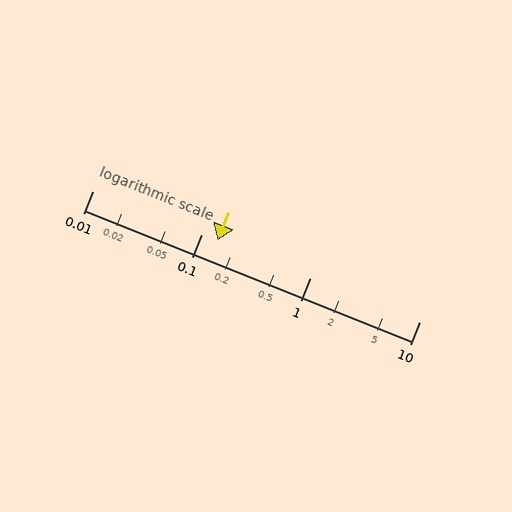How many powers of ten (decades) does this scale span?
The scale spans 3 decades, from 0.01 to 10.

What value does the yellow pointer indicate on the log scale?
The pointer indicates approximately 0.14.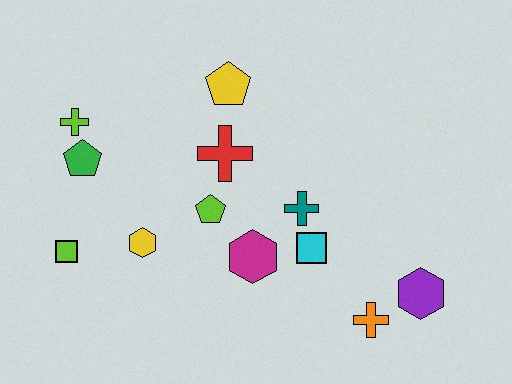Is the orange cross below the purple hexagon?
Yes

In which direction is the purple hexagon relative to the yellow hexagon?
The purple hexagon is to the right of the yellow hexagon.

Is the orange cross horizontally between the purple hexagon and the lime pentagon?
Yes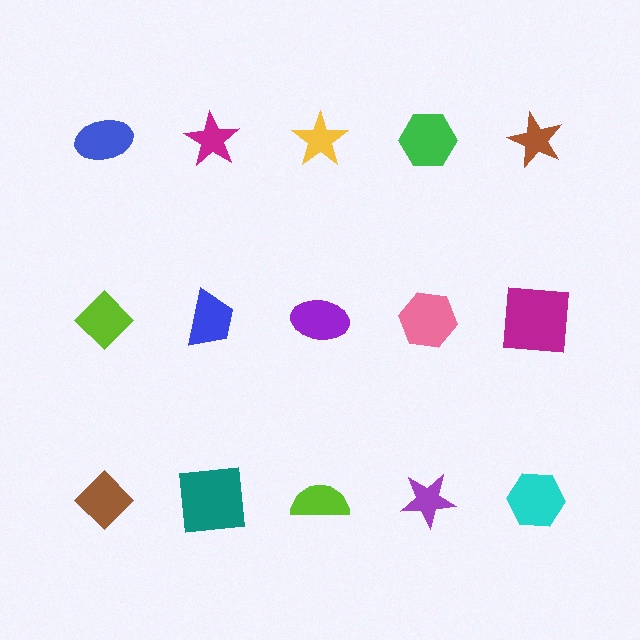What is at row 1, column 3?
A yellow star.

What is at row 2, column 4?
A pink hexagon.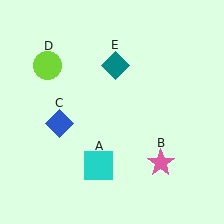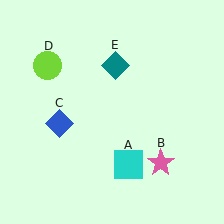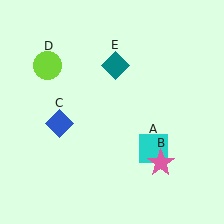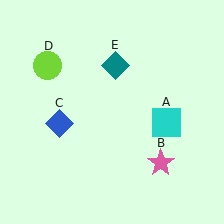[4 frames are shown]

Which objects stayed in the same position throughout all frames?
Pink star (object B) and blue diamond (object C) and lime circle (object D) and teal diamond (object E) remained stationary.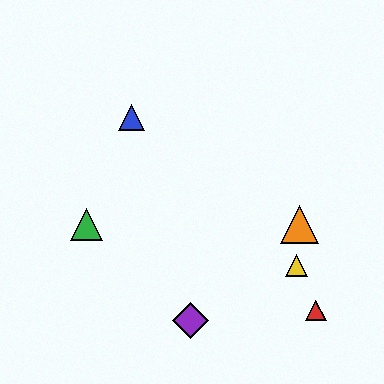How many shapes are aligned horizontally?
2 shapes (the green triangle, the orange triangle) are aligned horizontally.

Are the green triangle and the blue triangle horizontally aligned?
No, the green triangle is at y≈225 and the blue triangle is at y≈118.